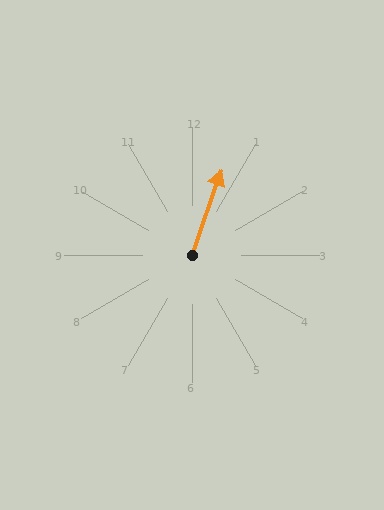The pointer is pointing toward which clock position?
Roughly 1 o'clock.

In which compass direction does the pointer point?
North.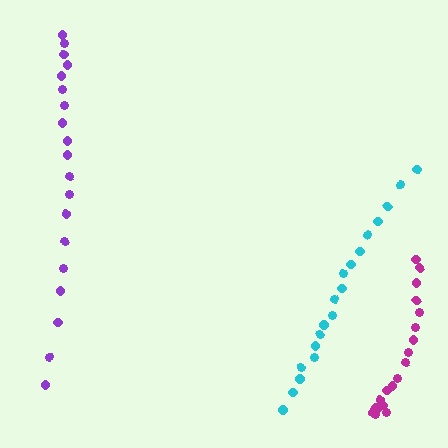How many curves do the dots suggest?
There are 3 distinct paths.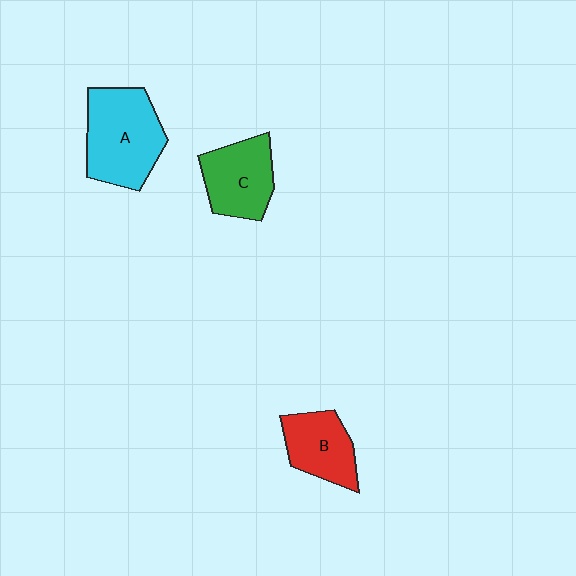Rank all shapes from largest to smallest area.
From largest to smallest: A (cyan), C (green), B (red).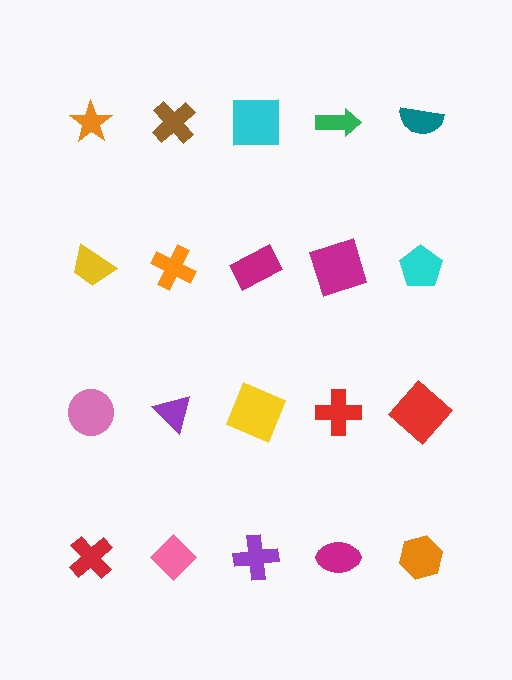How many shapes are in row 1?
5 shapes.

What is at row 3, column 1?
A pink circle.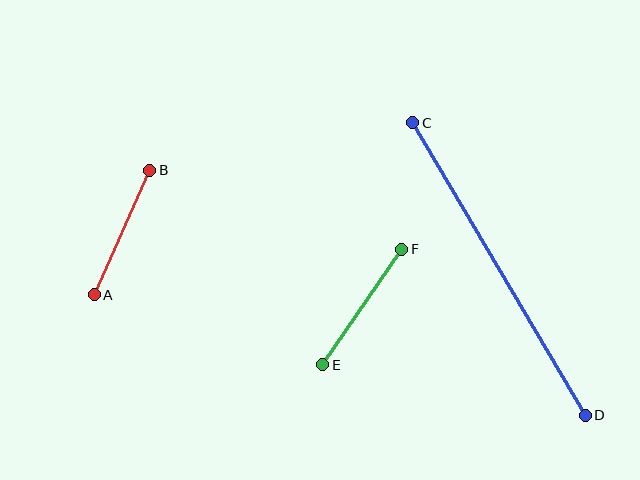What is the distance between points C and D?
The distance is approximately 339 pixels.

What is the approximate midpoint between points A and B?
The midpoint is at approximately (122, 232) pixels.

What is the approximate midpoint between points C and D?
The midpoint is at approximately (499, 269) pixels.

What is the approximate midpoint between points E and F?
The midpoint is at approximately (362, 307) pixels.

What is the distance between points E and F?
The distance is approximately 140 pixels.